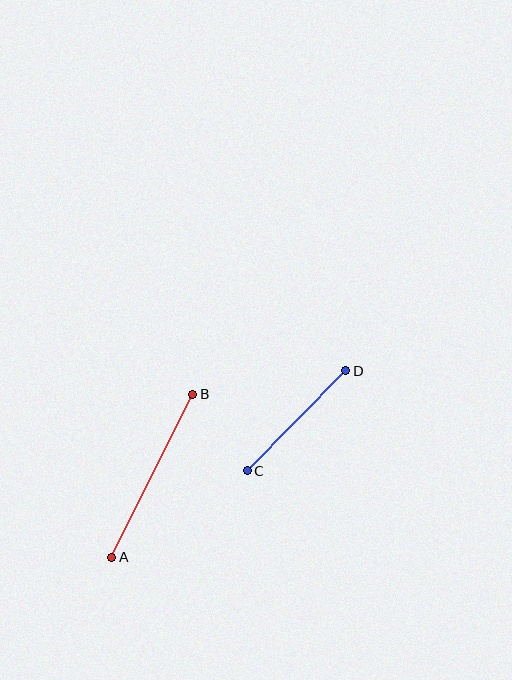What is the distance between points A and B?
The distance is approximately 182 pixels.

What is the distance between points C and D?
The distance is approximately 140 pixels.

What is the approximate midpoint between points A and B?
The midpoint is at approximately (152, 476) pixels.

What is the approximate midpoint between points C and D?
The midpoint is at approximately (296, 421) pixels.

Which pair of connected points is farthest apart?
Points A and B are farthest apart.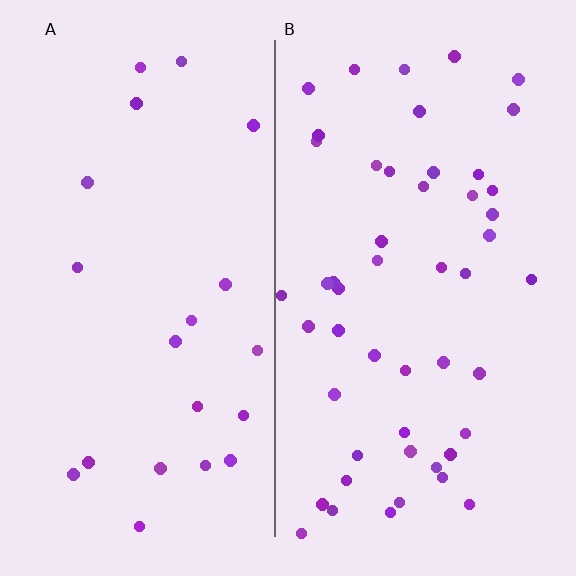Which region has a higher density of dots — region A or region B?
B (the right).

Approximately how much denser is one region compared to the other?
Approximately 2.4× — region B over region A.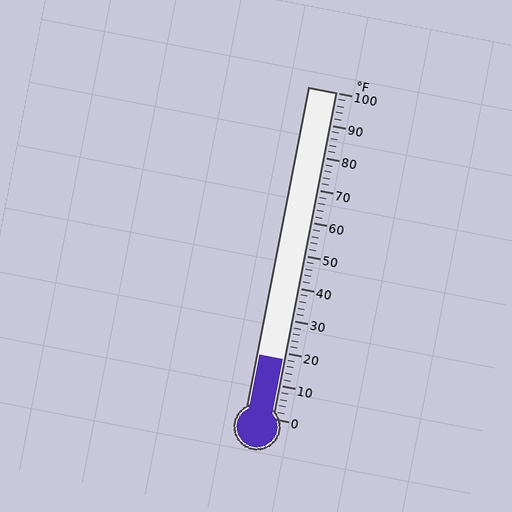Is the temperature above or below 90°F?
The temperature is below 90°F.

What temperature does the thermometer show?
The thermometer shows approximately 18°F.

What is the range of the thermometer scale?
The thermometer scale ranges from 0°F to 100°F.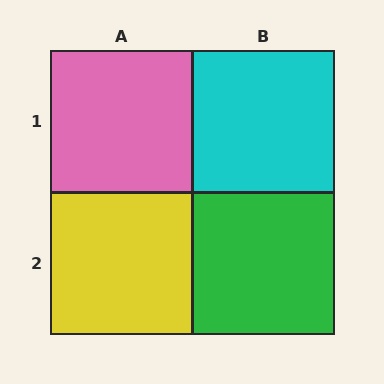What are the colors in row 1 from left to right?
Pink, cyan.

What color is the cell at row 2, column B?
Green.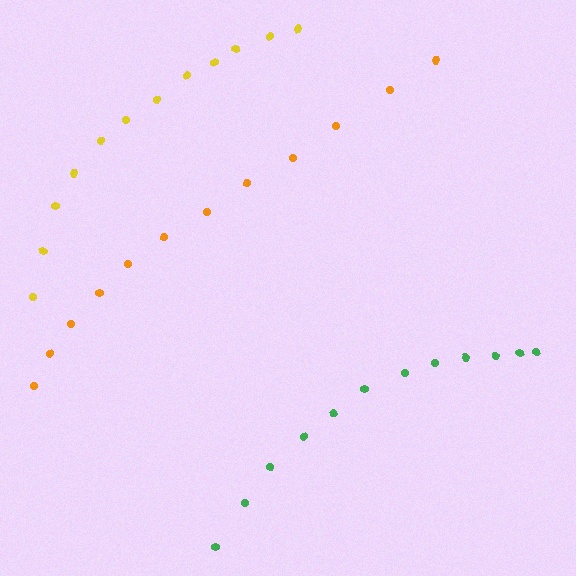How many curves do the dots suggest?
There are 3 distinct paths.